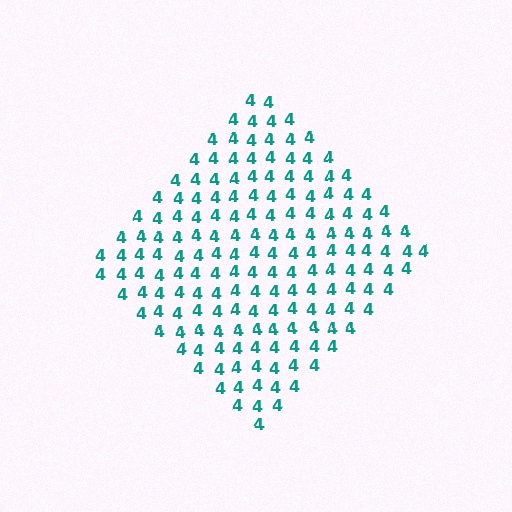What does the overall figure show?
The overall figure shows a diamond.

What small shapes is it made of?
It is made of small digit 4's.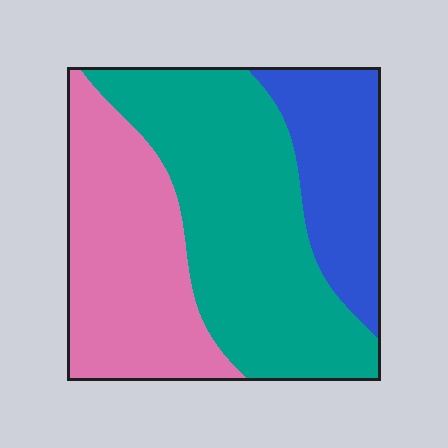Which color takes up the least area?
Blue, at roughly 20%.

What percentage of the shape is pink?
Pink covers around 35% of the shape.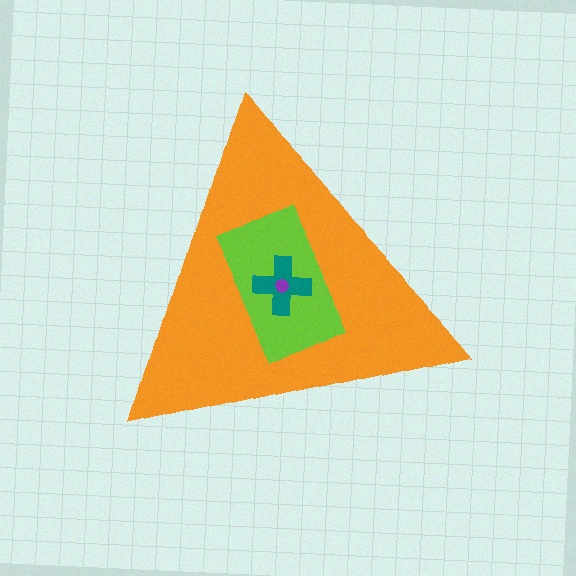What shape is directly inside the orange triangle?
The lime rectangle.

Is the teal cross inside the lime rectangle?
Yes.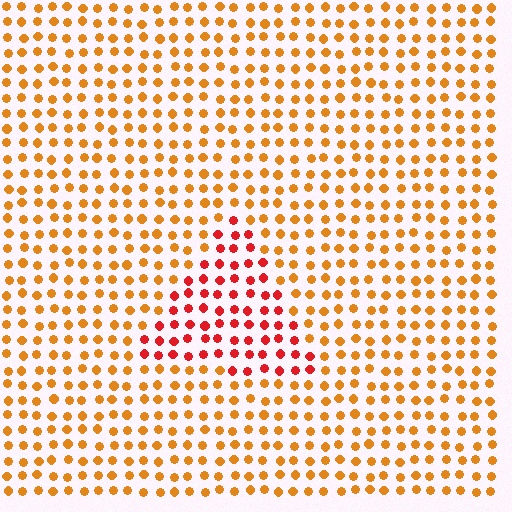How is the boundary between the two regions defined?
The boundary is defined purely by a slight shift in hue (about 35 degrees). Spacing, size, and orientation are identical on both sides.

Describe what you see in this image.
The image is filled with small orange elements in a uniform arrangement. A triangle-shaped region is visible where the elements are tinted to a slightly different hue, forming a subtle color boundary.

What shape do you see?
I see a triangle.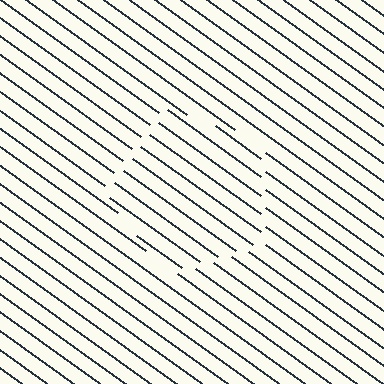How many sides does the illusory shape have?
5 sides — the line-ends trace a pentagon.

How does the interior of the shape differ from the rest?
The interior of the shape contains the same grating, shifted by half a period — the contour is defined by the phase discontinuity where line-ends from the inner and outer gratings abut.